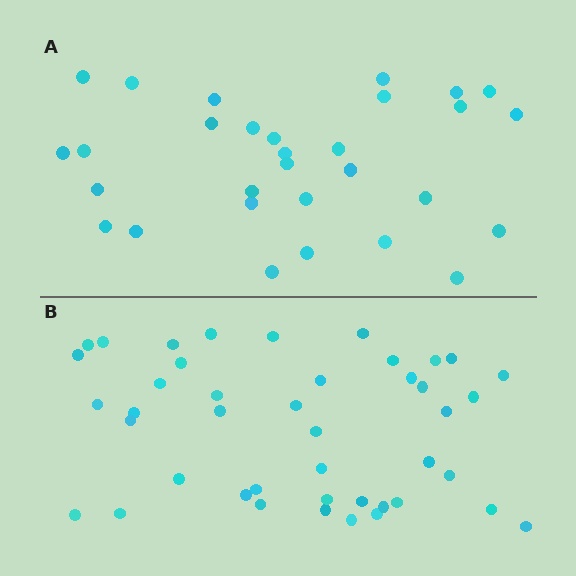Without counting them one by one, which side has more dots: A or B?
Region B (the bottom region) has more dots.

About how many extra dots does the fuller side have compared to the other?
Region B has approximately 15 more dots than region A.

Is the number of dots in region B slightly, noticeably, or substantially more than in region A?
Region B has noticeably more, but not dramatically so. The ratio is roughly 1.4 to 1.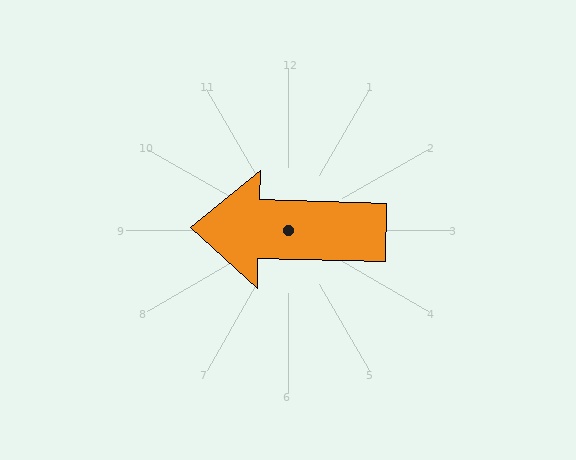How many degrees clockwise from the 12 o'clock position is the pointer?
Approximately 271 degrees.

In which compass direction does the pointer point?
West.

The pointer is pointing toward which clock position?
Roughly 9 o'clock.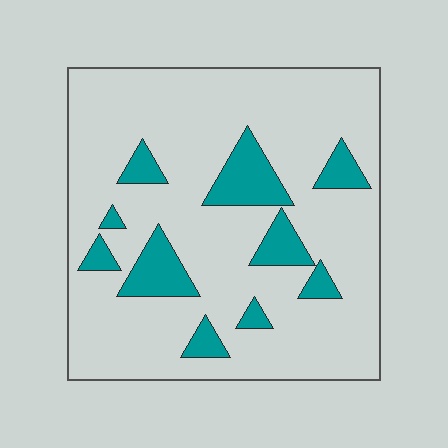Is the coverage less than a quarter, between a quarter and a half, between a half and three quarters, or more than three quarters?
Less than a quarter.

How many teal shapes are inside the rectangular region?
10.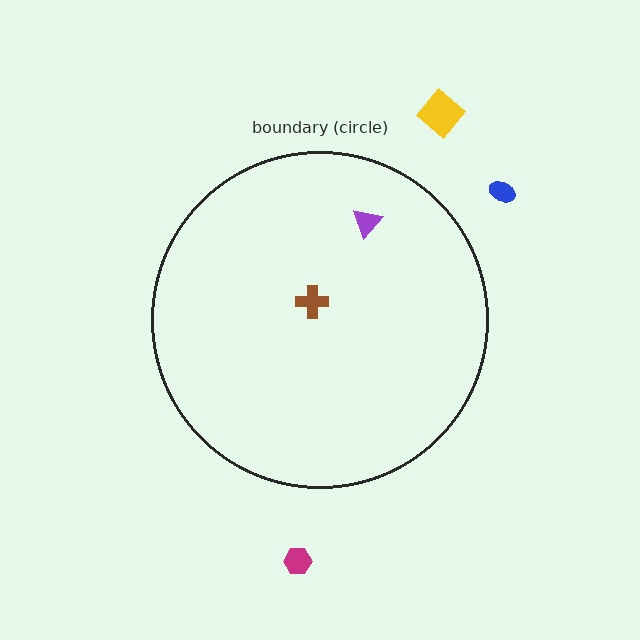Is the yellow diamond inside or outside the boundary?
Outside.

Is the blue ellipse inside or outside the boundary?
Outside.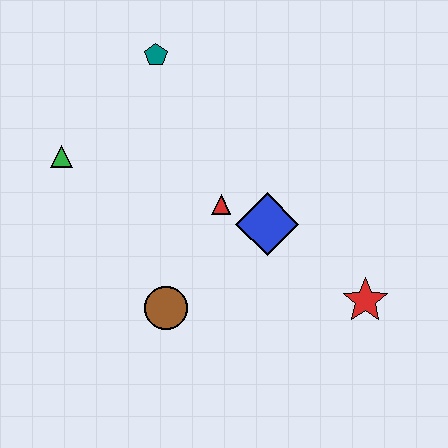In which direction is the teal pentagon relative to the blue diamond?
The teal pentagon is above the blue diamond.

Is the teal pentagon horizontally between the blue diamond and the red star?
No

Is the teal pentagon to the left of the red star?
Yes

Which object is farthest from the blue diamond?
The green triangle is farthest from the blue diamond.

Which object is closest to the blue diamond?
The red triangle is closest to the blue diamond.